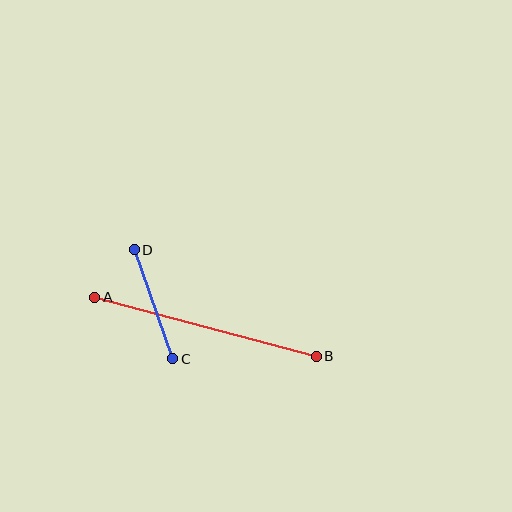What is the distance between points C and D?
The distance is approximately 116 pixels.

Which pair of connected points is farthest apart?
Points A and B are farthest apart.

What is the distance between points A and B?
The distance is approximately 229 pixels.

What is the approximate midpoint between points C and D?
The midpoint is at approximately (154, 304) pixels.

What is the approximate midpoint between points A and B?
The midpoint is at approximately (205, 327) pixels.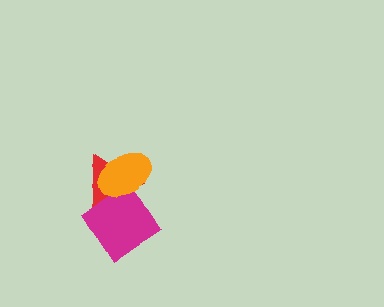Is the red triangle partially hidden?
Yes, it is partially covered by another shape.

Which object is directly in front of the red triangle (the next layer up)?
The magenta diamond is directly in front of the red triangle.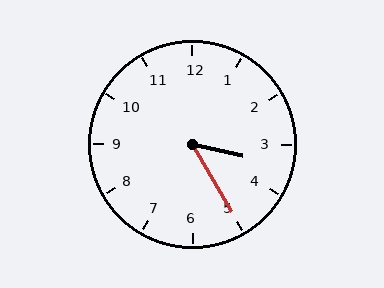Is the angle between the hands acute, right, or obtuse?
It is acute.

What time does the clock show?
3:25.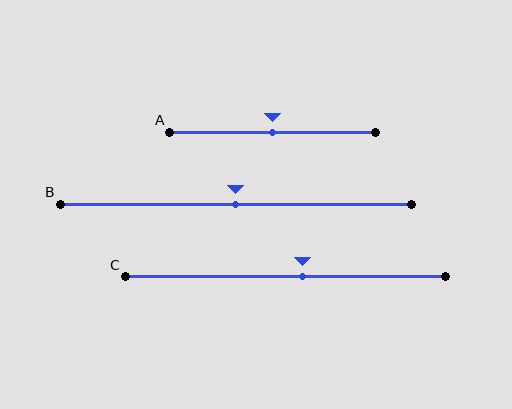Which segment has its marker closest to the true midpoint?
Segment A has its marker closest to the true midpoint.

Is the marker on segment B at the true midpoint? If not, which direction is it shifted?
Yes, the marker on segment B is at the true midpoint.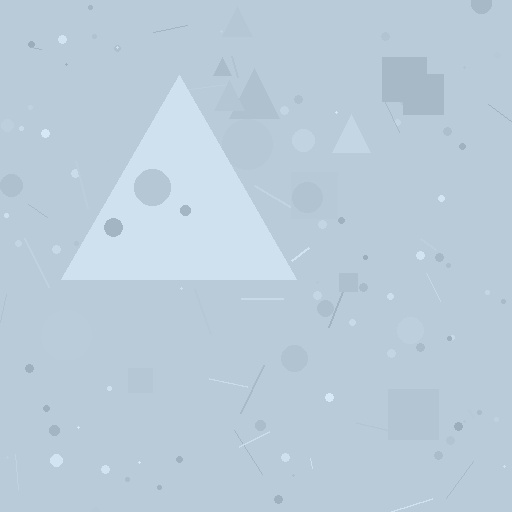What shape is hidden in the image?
A triangle is hidden in the image.